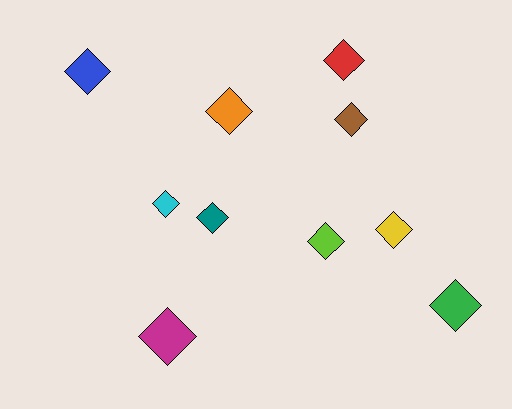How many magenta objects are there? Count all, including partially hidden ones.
There is 1 magenta object.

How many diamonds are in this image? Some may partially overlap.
There are 10 diamonds.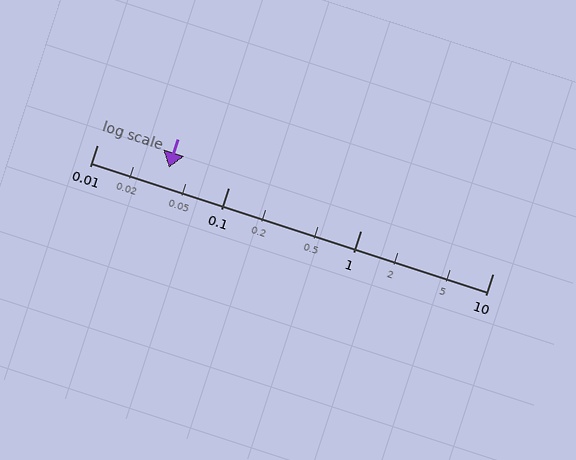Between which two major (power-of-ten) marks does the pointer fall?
The pointer is between 0.01 and 0.1.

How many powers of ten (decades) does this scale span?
The scale spans 3 decades, from 0.01 to 10.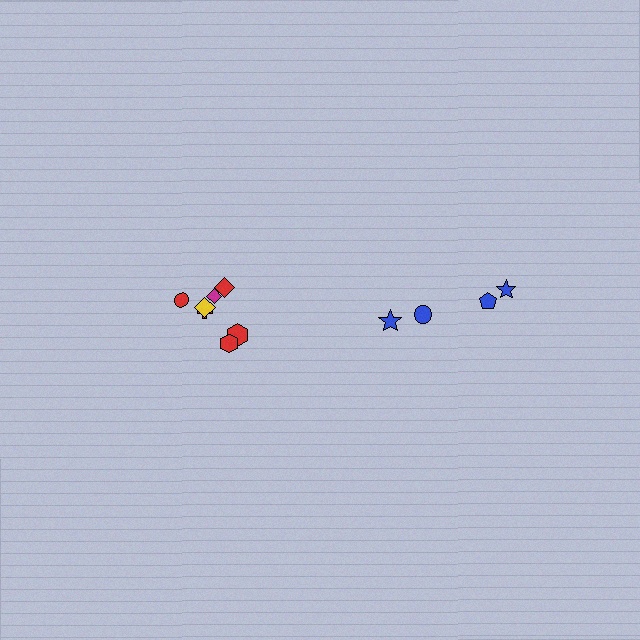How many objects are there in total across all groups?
There are 11 objects.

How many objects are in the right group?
There are 4 objects.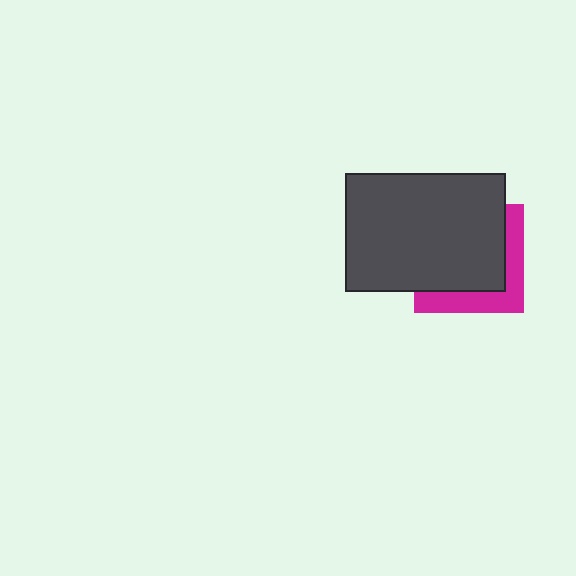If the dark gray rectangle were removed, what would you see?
You would see the complete magenta square.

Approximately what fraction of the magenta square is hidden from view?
Roughly 67% of the magenta square is hidden behind the dark gray rectangle.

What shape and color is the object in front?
The object in front is a dark gray rectangle.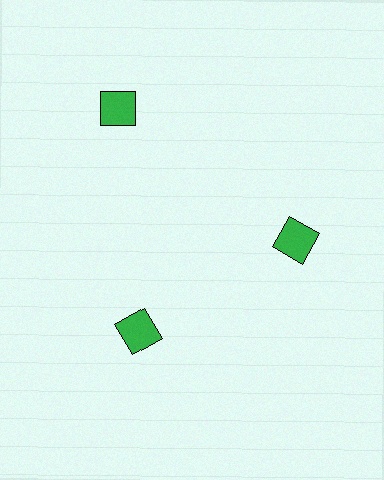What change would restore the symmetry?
The symmetry would be restored by moving it inward, back onto the ring so that all 3 diamonds sit at equal angles and equal distance from the center.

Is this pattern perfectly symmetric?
No. The 3 green diamonds are arranged in a ring, but one element near the 11 o'clock position is pushed outward from the center, breaking the 3-fold rotational symmetry.